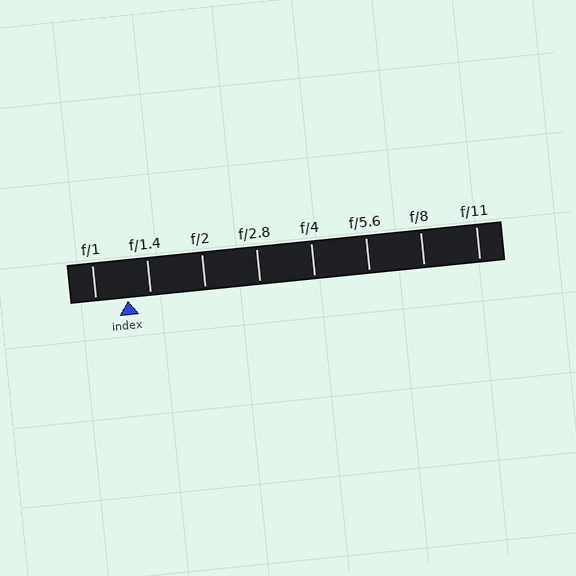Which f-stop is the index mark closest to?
The index mark is closest to f/1.4.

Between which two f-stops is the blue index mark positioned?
The index mark is between f/1 and f/1.4.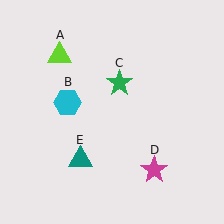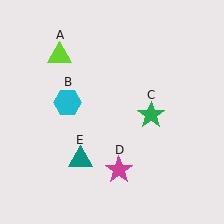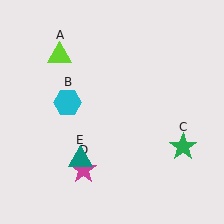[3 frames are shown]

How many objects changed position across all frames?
2 objects changed position: green star (object C), magenta star (object D).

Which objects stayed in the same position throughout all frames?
Lime triangle (object A) and cyan hexagon (object B) and teal triangle (object E) remained stationary.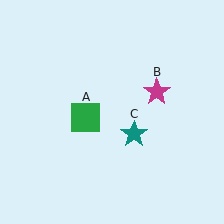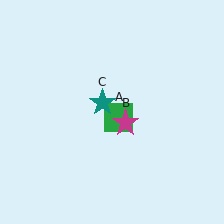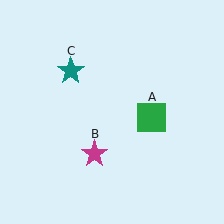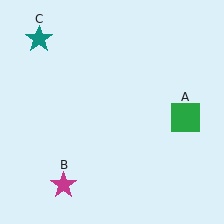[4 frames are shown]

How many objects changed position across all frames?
3 objects changed position: green square (object A), magenta star (object B), teal star (object C).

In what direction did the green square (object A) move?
The green square (object A) moved right.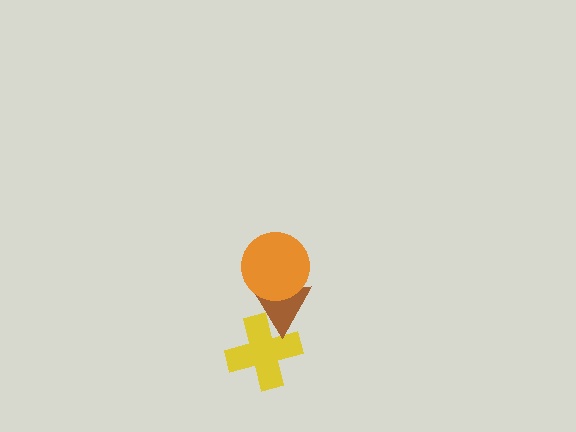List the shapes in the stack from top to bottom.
From top to bottom: the orange circle, the brown triangle, the yellow cross.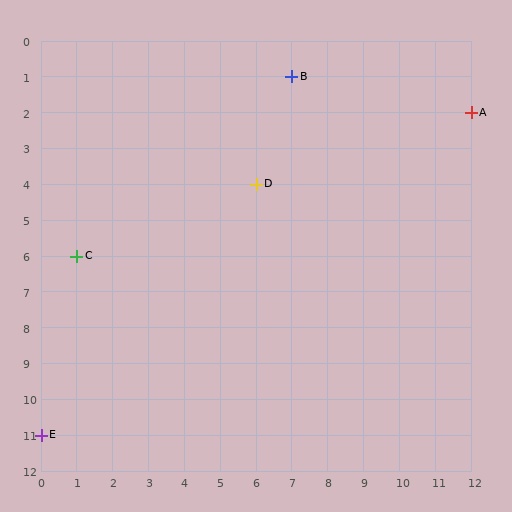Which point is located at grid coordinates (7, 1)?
Point B is at (7, 1).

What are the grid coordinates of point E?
Point E is at grid coordinates (0, 11).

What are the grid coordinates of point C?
Point C is at grid coordinates (1, 6).